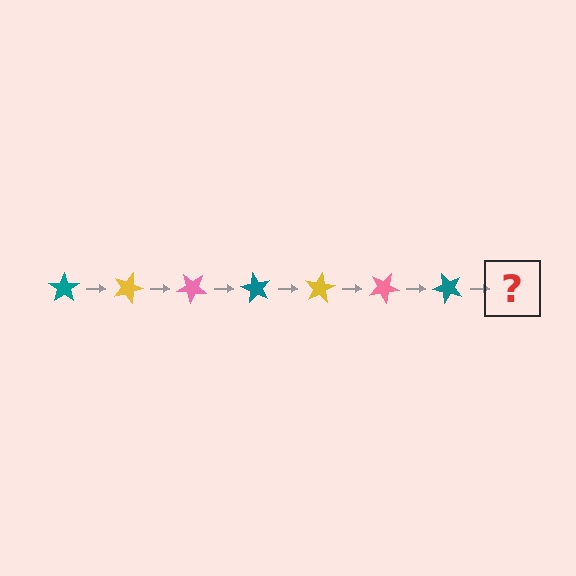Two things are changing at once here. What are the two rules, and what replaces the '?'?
The two rules are that it rotates 20 degrees each step and the color cycles through teal, yellow, and pink. The '?' should be a yellow star, rotated 140 degrees from the start.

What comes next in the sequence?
The next element should be a yellow star, rotated 140 degrees from the start.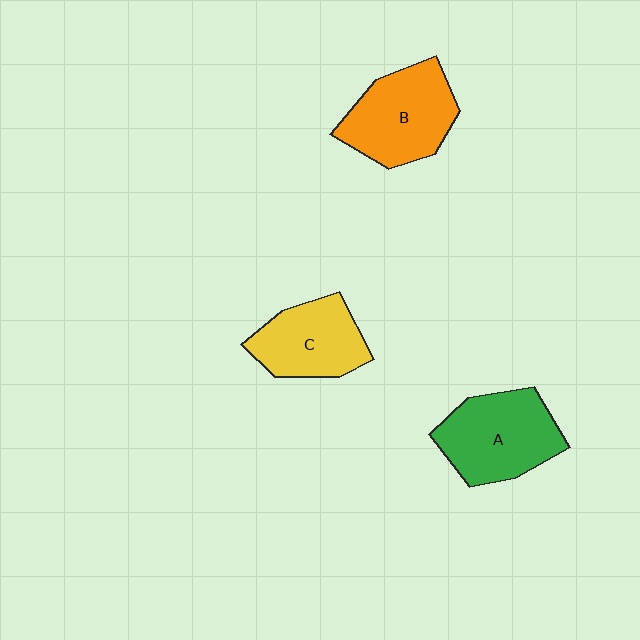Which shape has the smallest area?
Shape C (yellow).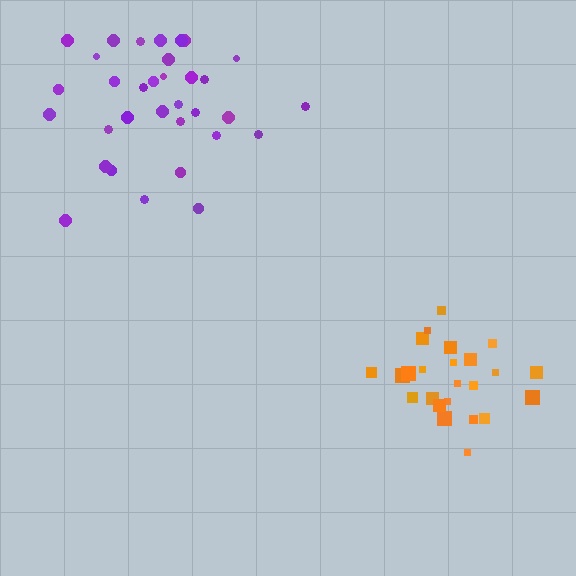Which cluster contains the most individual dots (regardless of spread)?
Purple (34).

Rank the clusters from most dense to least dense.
orange, purple.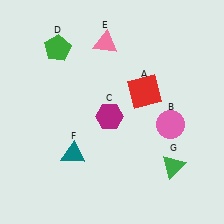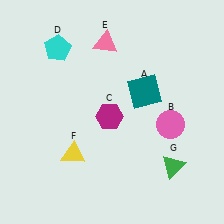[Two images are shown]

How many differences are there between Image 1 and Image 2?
There are 3 differences between the two images.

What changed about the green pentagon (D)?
In Image 1, D is green. In Image 2, it changed to cyan.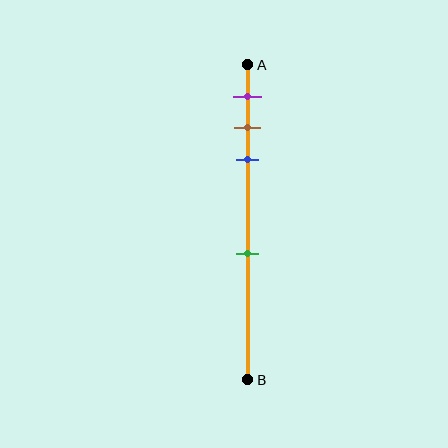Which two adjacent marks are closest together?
The brown and blue marks are the closest adjacent pair.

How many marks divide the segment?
There are 4 marks dividing the segment.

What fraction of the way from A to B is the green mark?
The green mark is approximately 60% (0.6) of the way from A to B.